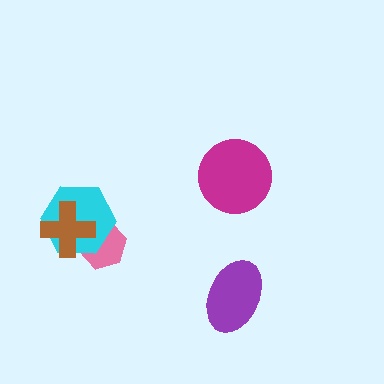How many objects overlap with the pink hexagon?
2 objects overlap with the pink hexagon.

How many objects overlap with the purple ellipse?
0 objects overlap with the purple ellipse.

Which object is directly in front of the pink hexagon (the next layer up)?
The cyan hexagon is directly in front of the pink hexagon.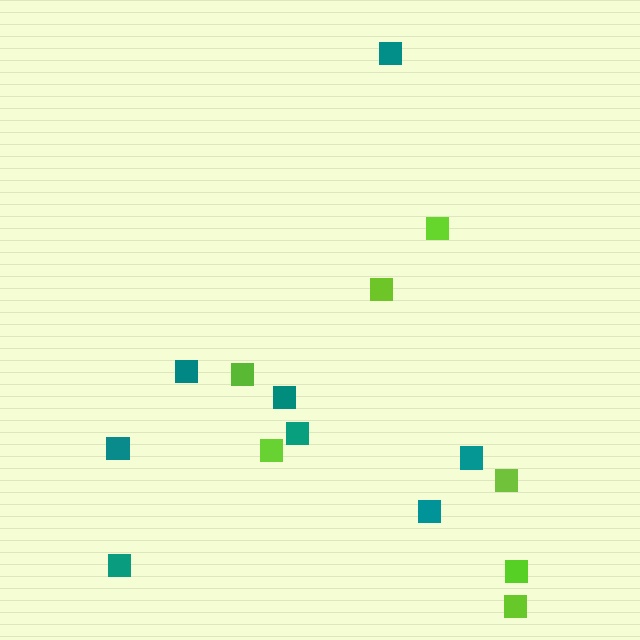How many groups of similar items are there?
There are 2 groups: one group of teal squares (8) and one group of lime squares (7).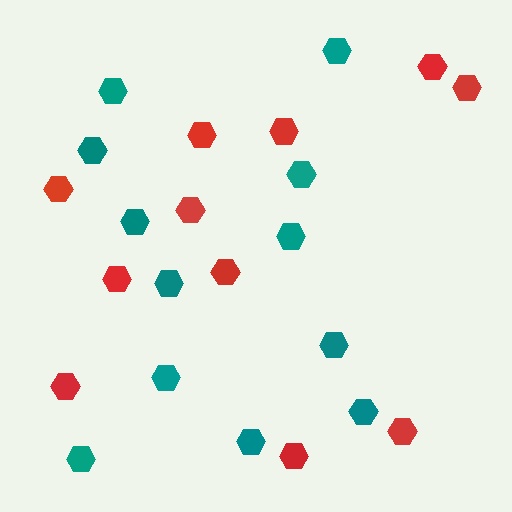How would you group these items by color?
There are 2 groups: one group of red hexagons (11) and one group of teal hexagons (12).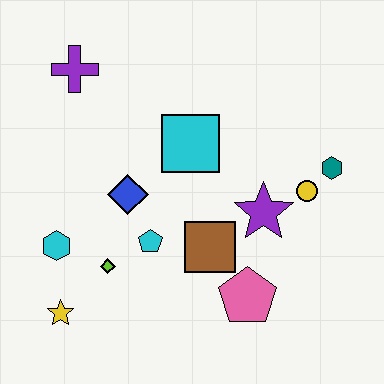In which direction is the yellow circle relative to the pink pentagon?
The yellow circle is above the pink pentagon.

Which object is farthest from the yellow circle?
The yellow star is farthest from the yellow circle.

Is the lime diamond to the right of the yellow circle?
No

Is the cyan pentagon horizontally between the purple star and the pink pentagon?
No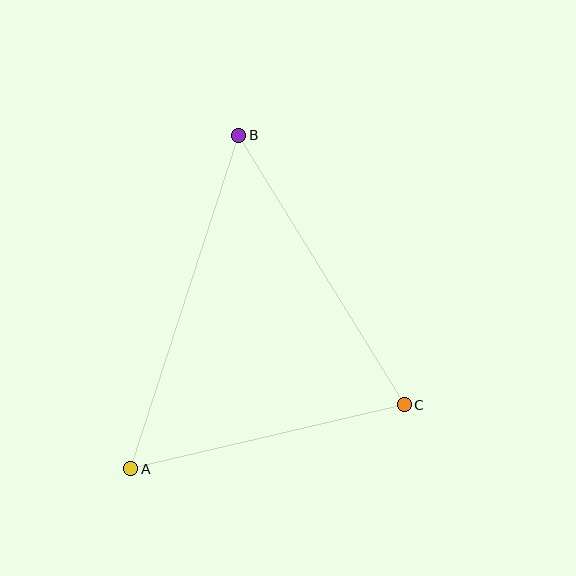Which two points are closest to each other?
Points A and C are closest to each other.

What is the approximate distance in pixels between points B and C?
The distance between B and C is approximately 316 pixels.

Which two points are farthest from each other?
Points A and B are farthest from each other.